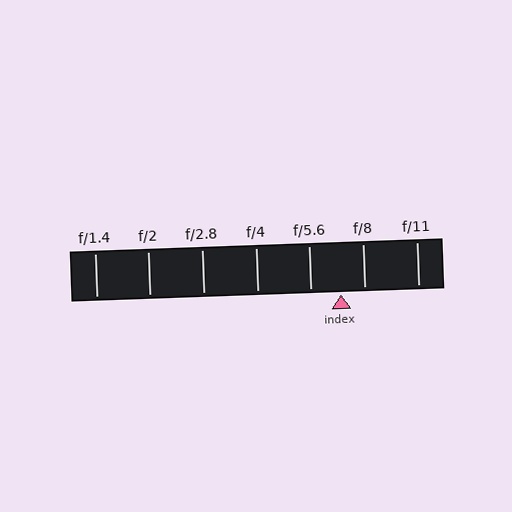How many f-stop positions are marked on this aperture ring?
There are 7 f-stop positions marked.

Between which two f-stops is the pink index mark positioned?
The index mark is between f/5.6 and f/8.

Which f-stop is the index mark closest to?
The index mark is closest to f/8.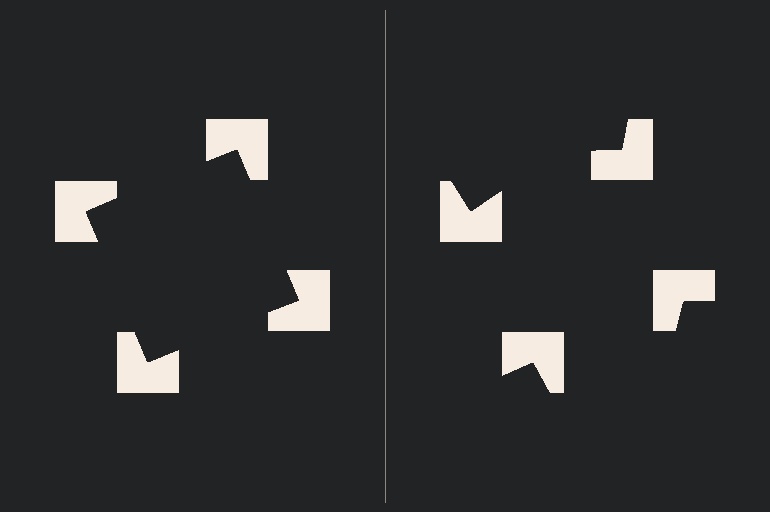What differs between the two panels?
The notched squares are positioned identically on both sides; only the wedge orientations differ. On the left they align to a square; on the right they are misaligned.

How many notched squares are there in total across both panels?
8 — 4 on each side.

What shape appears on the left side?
An illusory square.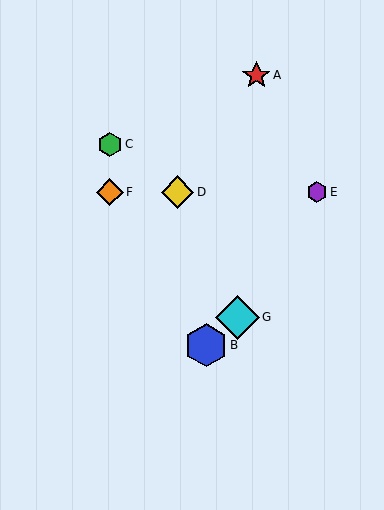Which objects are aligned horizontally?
Objects D, E, F are aligned horizontally.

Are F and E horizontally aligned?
Yes, both are at y≈192.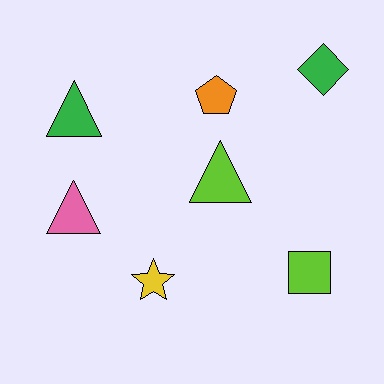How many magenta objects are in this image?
There are no magenta objects.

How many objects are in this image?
There are 7 objects.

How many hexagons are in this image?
There are no hexagons.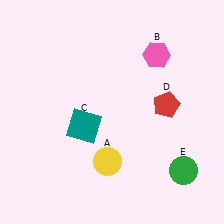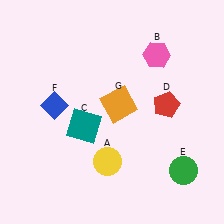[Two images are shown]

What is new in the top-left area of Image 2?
A blue diamond (F) was added in the top-left area of Image 2.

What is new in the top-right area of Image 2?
An orange square (G) was added in the top-right area of Image 2.